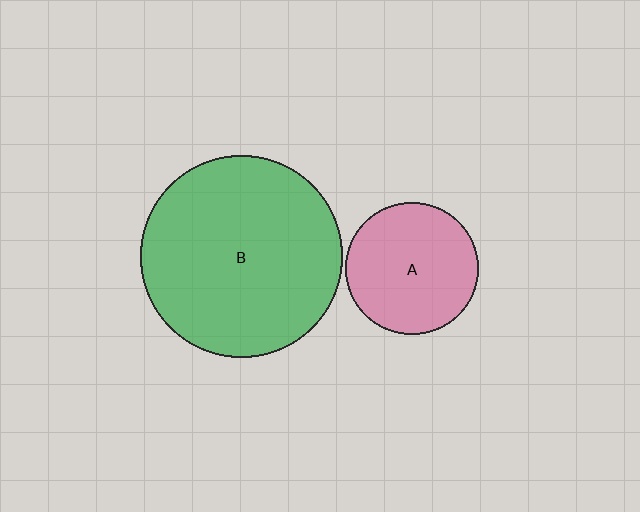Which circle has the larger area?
Circle B (green).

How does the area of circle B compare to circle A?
Approximately 2.3 times.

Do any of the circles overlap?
No, none of the circles overlap.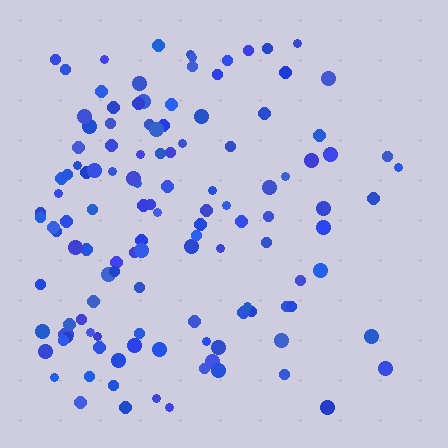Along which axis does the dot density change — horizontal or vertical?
Horizontal.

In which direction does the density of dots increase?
From right to left, with the left side densest.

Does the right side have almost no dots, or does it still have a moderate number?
Still a moderate number, just noticeably fewer than the left.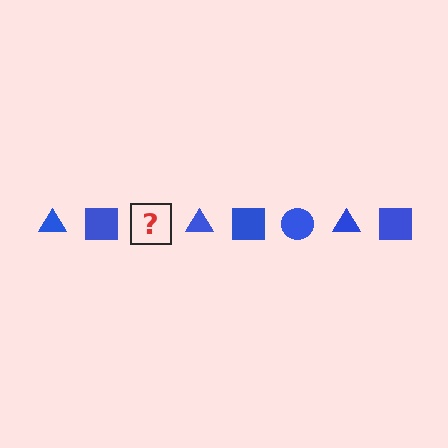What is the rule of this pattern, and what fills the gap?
The rule is that the pattern cycles through triangle, square, circle shapes in blue. The gap should be filled with a blue circle.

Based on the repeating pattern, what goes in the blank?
The blank should be a blue circle.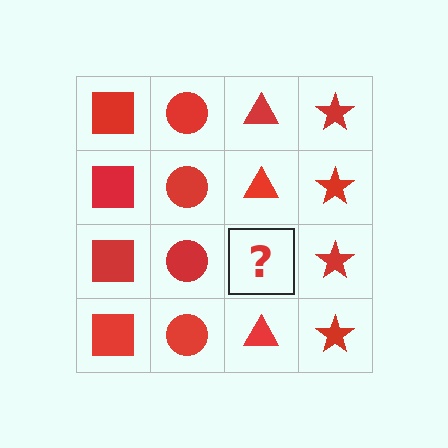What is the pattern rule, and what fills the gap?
The rule is that each column has a consistent shape. The gap should be filled with a red triangle.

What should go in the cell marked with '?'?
The missing cell should contain a red triangle.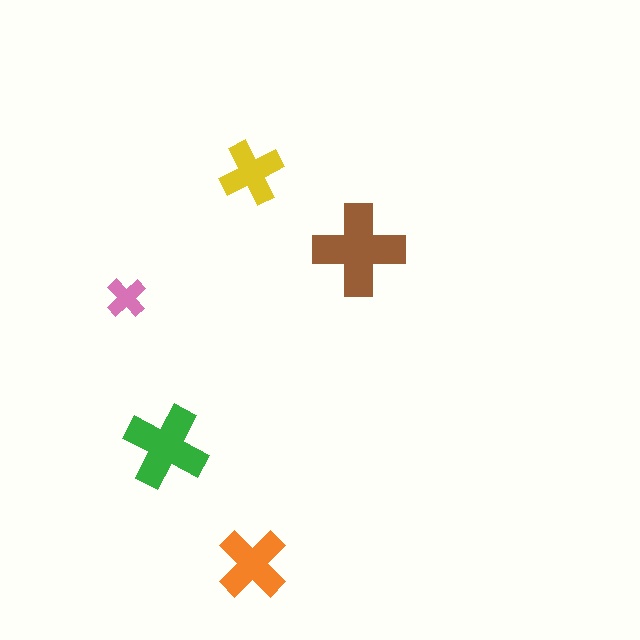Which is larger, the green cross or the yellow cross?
The green one.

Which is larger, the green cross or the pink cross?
The green one.